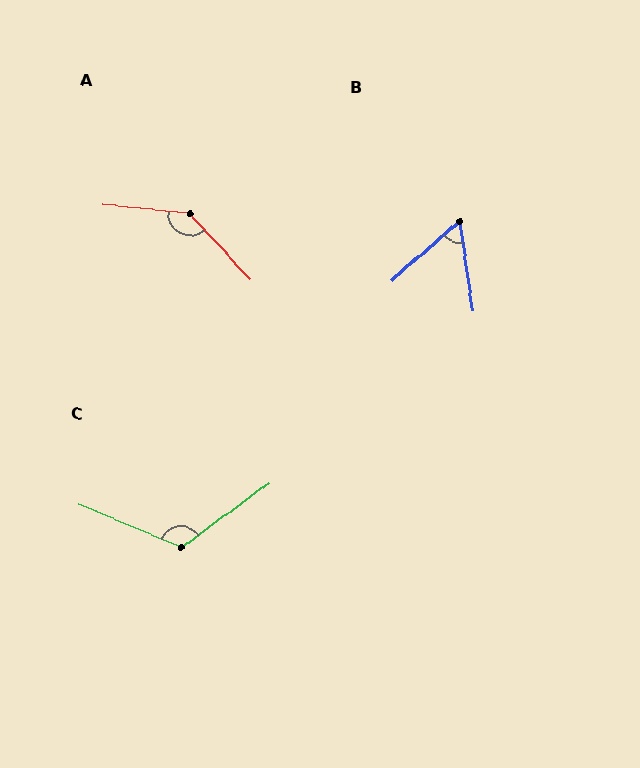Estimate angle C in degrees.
Approximately 121 degrees.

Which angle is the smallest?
B, at approximately 57 degrees.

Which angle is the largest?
A, at approximately 138 degrees.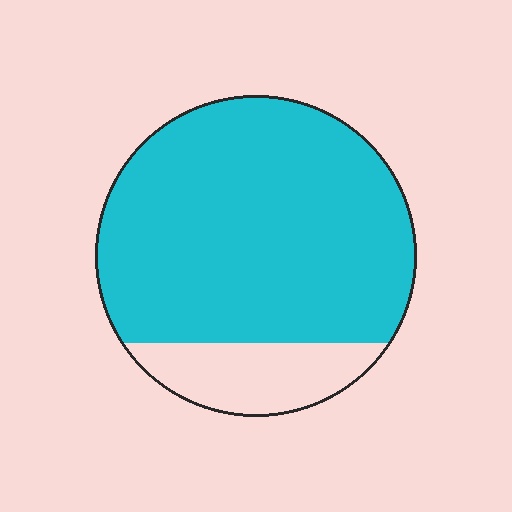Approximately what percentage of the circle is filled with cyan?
Approximately 85%.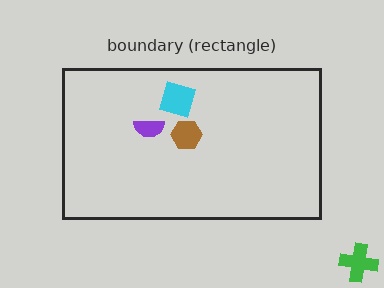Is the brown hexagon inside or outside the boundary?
Inside.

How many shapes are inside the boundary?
3 inside, 1 outside.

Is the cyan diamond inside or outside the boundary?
Inside.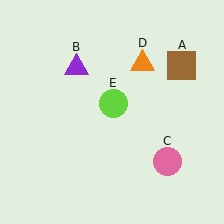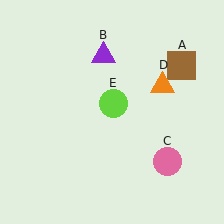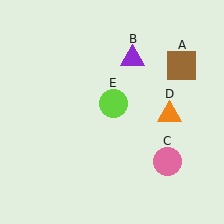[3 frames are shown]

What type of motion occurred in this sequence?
The purple triangle (object B), orange triangle (object D) rotated clockwise around the center of the scene.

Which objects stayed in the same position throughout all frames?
Brown square (object A) and pink circle (object C) and lime circle (object E) remained stationary.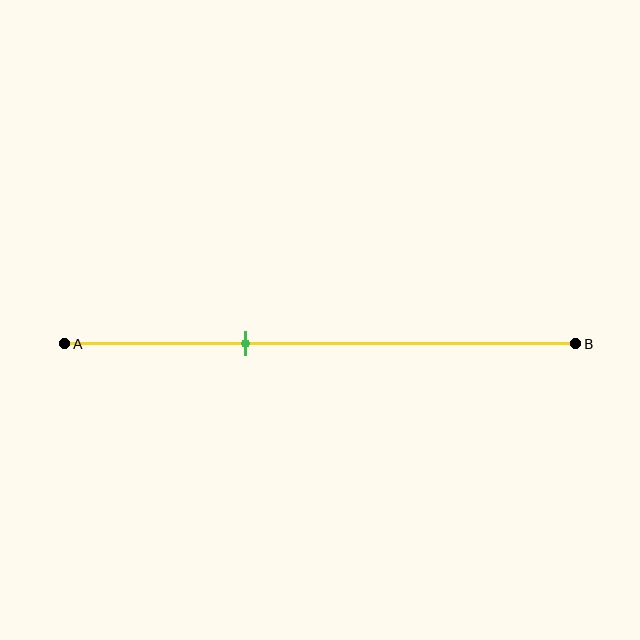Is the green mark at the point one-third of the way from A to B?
Yes, the mark is approximately at the one-third point.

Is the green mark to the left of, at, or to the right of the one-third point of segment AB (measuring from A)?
The green mark is approximately at the one-third point of segment AB.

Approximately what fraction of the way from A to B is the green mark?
The green mark is approximately 35% of the way from A to B.